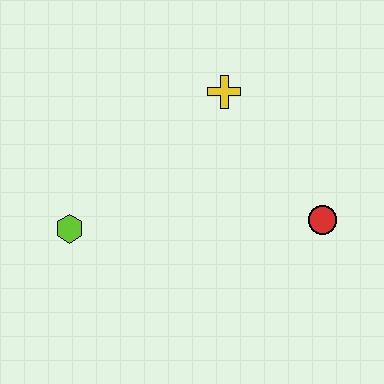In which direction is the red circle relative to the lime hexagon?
The red circle is to the right of the lime hexagon.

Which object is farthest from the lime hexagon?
The red circle is farthest from the lime hexagon.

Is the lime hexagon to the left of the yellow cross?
Yes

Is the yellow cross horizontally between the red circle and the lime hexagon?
Yes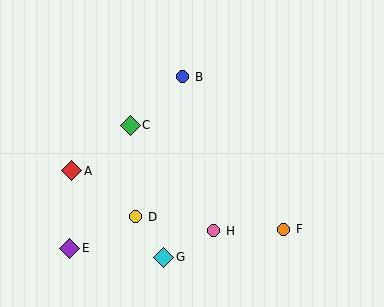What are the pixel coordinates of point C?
Point C is at (130, 125).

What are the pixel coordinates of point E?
Point E is at (70, 248).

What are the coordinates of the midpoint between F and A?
The midpoint between F and A is at (178, 200).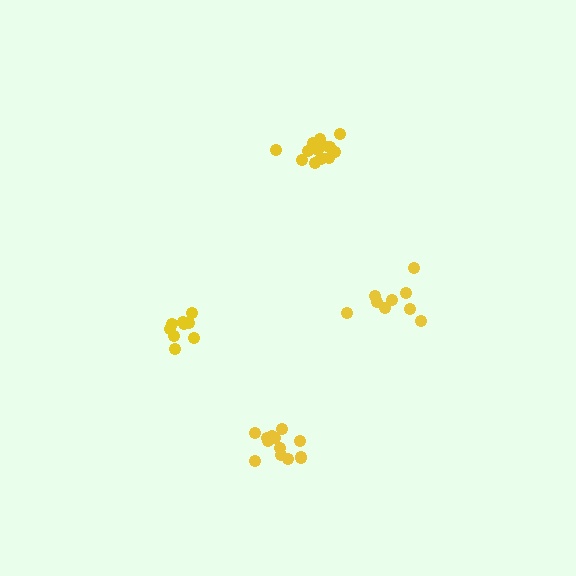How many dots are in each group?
Group 1: 9 dots, Group 2: 9 dots, Group 3: 14 dots, Group 4: 12 dots (44 total).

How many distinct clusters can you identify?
There are 4 distinct clusters.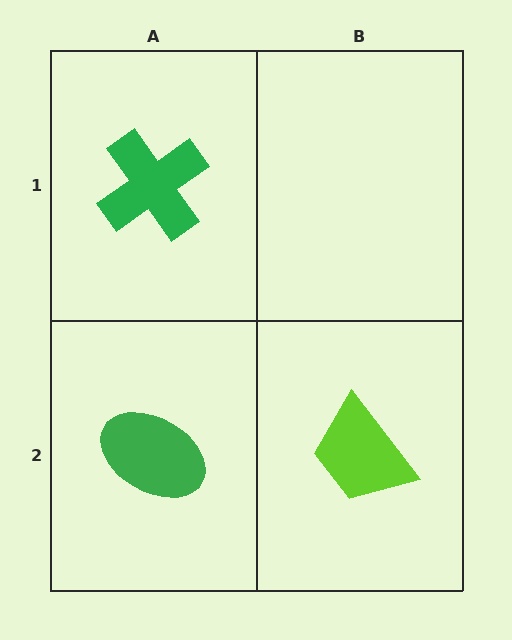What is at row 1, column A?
A green cross.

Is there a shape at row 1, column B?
No, that cell is empty.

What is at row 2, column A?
A green ellipse.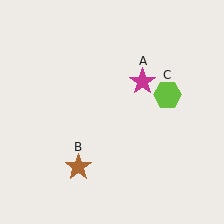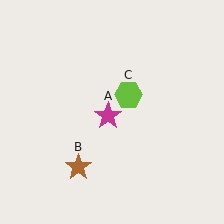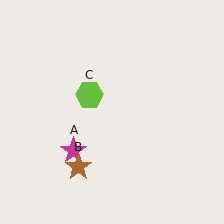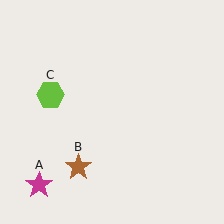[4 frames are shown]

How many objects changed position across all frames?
2 objects changed position: magenta star (object A), lime hexagon (object C).